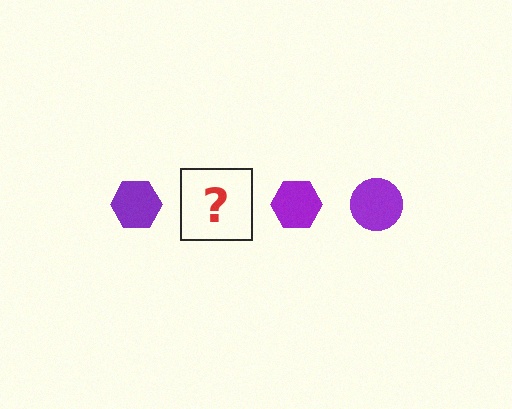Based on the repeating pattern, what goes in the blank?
The blank should be a purple circle.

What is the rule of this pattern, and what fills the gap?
The rule is that the pattern cycles through hexagon, circle shapes in purple. The gap should be filled with a purple circle.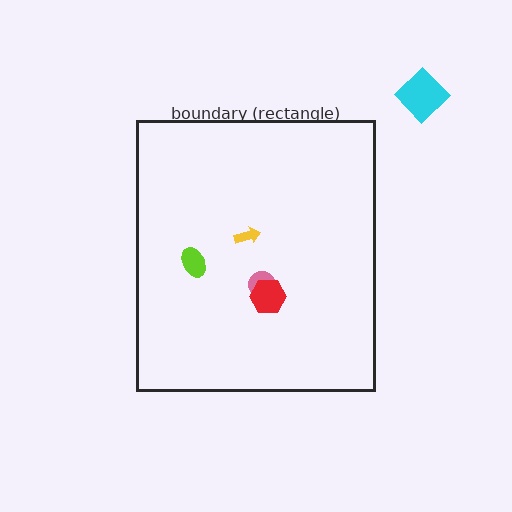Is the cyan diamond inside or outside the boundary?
Outside.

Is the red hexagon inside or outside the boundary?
Inside.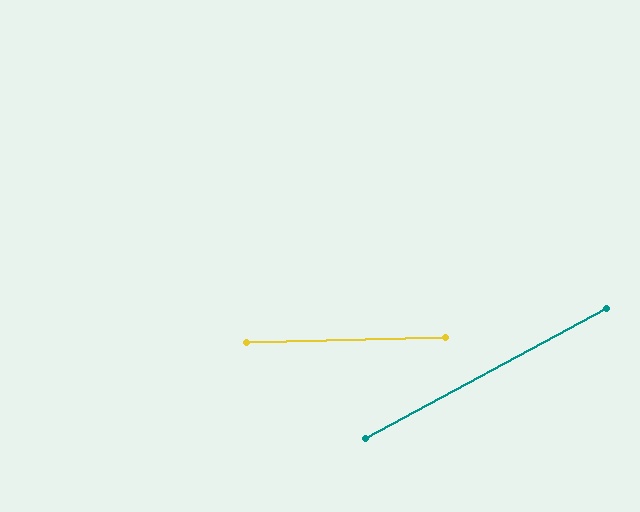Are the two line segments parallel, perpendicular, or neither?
Neither parallel nor perpendicular — they differ by about 27°.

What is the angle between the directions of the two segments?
Approximately 27 degrees.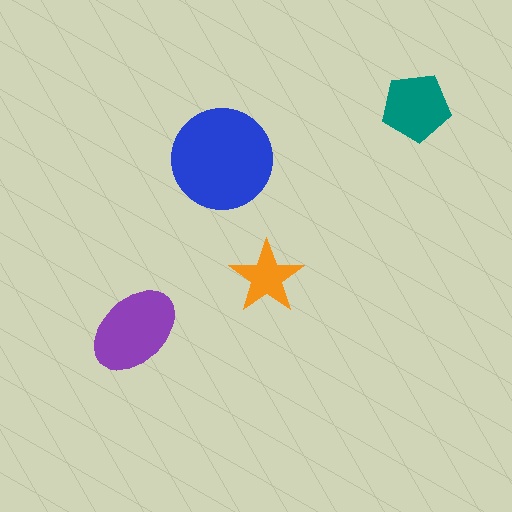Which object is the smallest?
The orange star.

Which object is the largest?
The blue circle.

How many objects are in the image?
There are 4 objects in the image.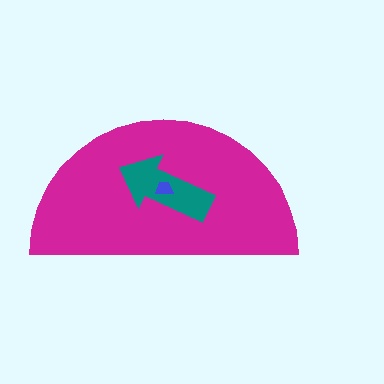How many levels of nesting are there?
3.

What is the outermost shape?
The magenta semicircle.